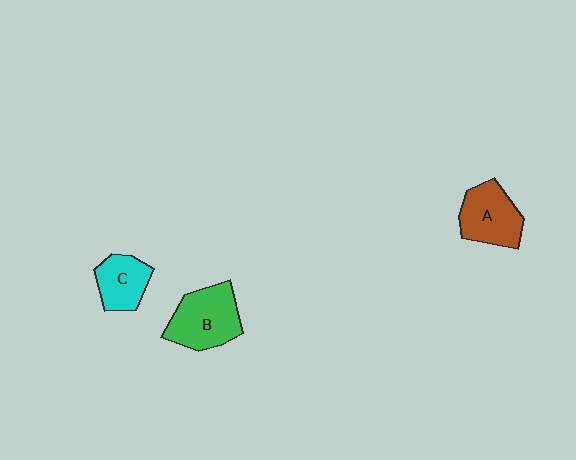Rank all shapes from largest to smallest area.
From largest to smallest: B (green), A (brown), C (cyan).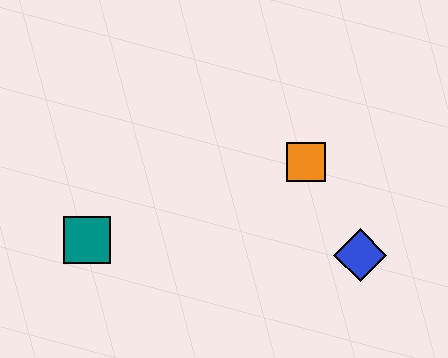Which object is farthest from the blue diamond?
The teal square is farthest from the blue diamond.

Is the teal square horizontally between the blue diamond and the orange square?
No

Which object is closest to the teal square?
The orange square is closest to the teal square.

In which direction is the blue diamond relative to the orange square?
The blue diamond is below the orange square.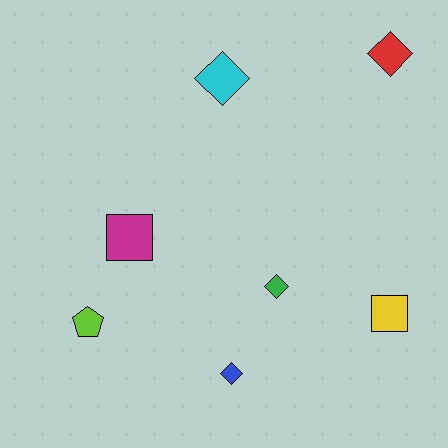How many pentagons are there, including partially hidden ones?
There is 1 pentagon.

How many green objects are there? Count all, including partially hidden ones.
There is 1 green object.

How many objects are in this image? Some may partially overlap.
There are 7 objects.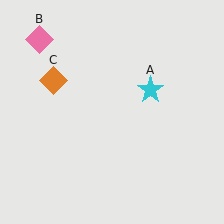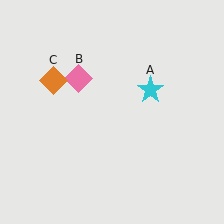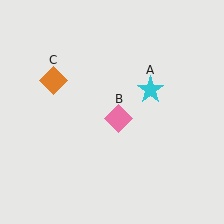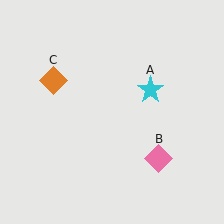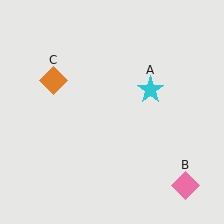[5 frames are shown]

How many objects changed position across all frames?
1 object changed position: pink diamond (object B).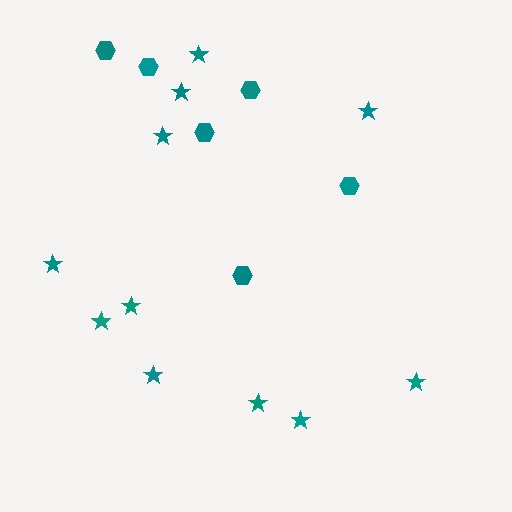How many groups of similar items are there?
There are 2 groups: one group of stars (11) and one group of hexagons (6).